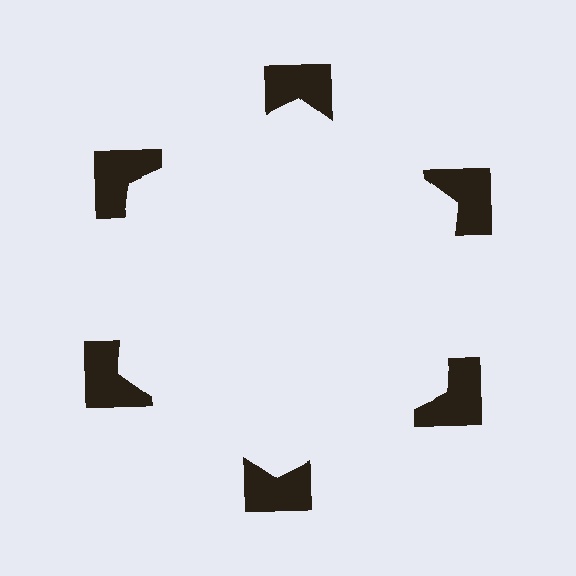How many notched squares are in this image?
There are 6 — one at each vertex of the illusory hexagon.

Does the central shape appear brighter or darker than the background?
It typically appears slightly brighter than the background, even though no actual brightness change is drawn.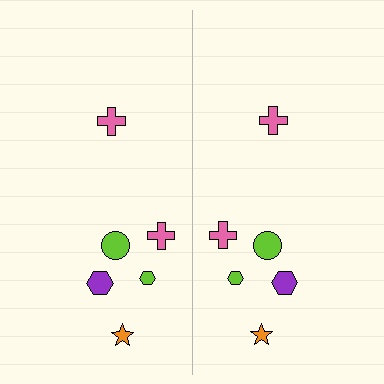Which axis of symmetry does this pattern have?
The pattern has a vertical axis of symmetry running through the center of the image.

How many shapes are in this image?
There are 12 shapes in this image.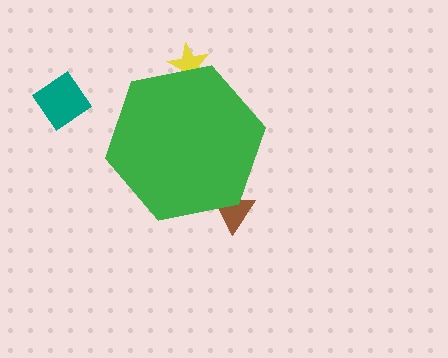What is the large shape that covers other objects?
A green hexagon.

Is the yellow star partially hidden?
Yes, the yellow star is partially hidden behind the green hexagon.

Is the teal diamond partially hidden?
No, the teal diamond is fully visible.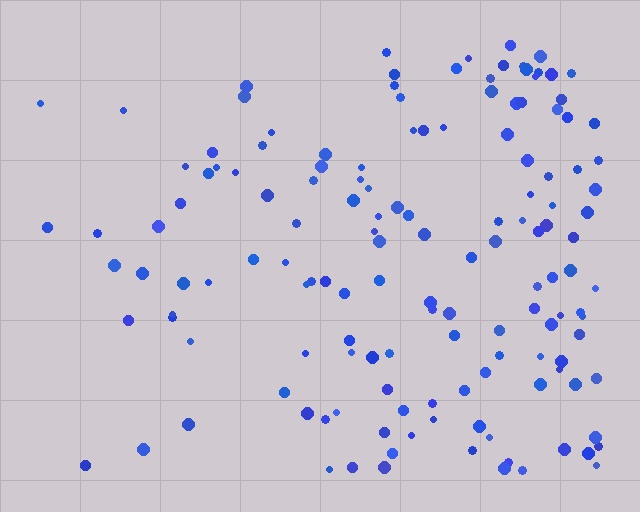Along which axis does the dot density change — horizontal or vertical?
Horizontal.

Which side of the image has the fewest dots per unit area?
The left.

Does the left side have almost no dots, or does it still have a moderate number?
Still a moderate number, just noticeably fewer than the right.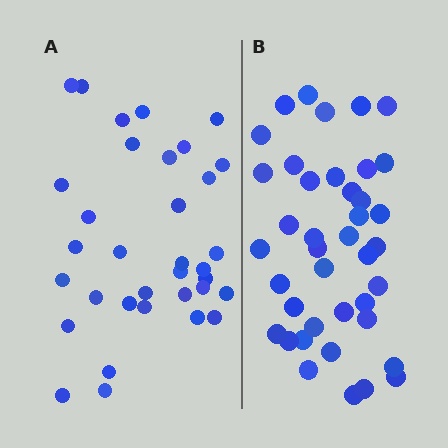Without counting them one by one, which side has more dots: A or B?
Region B (the right region) has more dots.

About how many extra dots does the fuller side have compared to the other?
Region B has about 6 more dots than region A.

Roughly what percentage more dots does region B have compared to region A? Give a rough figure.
About 20% more.